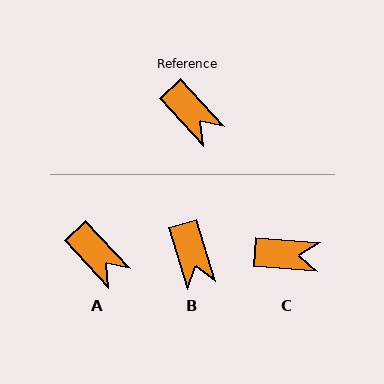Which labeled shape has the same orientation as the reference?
A.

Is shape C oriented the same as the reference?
No, it is off by about 42 degrees.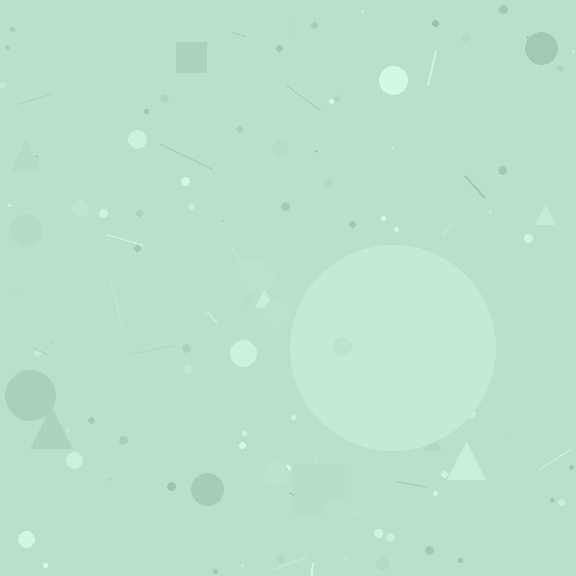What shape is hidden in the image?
A circle is hidden in the image.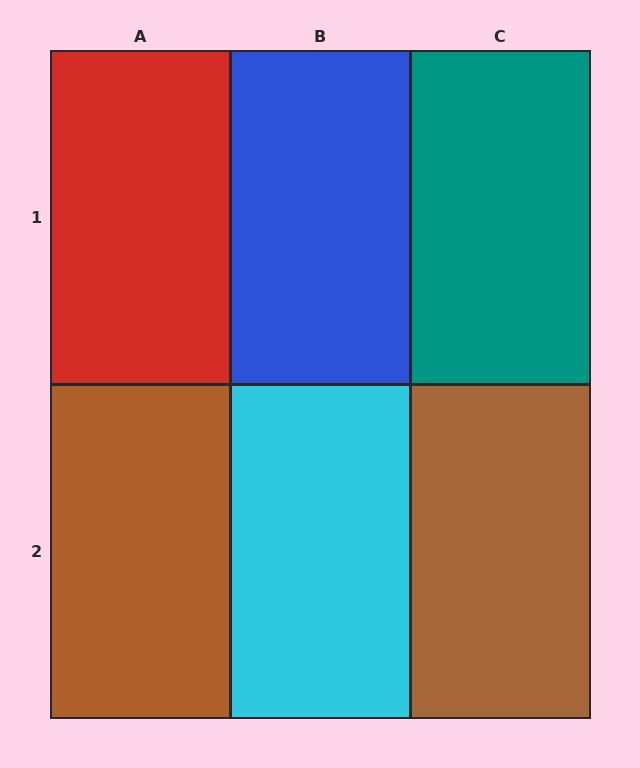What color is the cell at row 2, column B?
Cyan.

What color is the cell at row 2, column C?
Brown.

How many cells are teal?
1 cell is teal.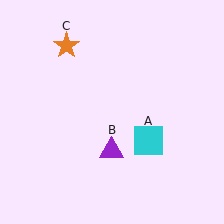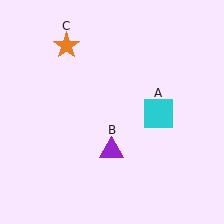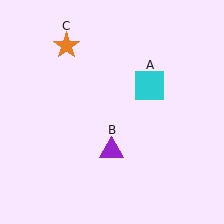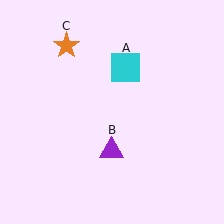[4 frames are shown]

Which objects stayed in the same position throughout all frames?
Purple triangle (object B) and orange star (object C) remained stationary.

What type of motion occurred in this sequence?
The cyan square (object A) rotated counterclockwise around the center of the scene.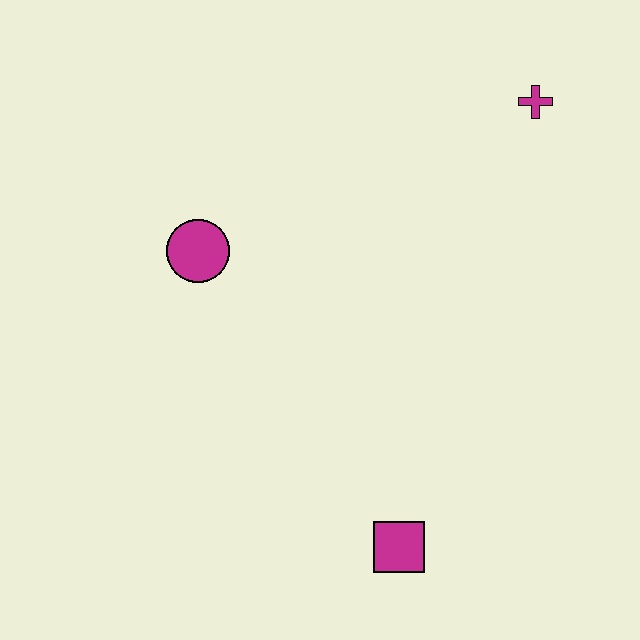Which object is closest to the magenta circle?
The magenta square is closest to the magenta circle.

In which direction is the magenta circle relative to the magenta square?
The magenta circle is above the magenta square.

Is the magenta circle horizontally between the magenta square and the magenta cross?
No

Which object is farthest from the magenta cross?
The magenta square is farthest from the magenta cross.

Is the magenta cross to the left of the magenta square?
No